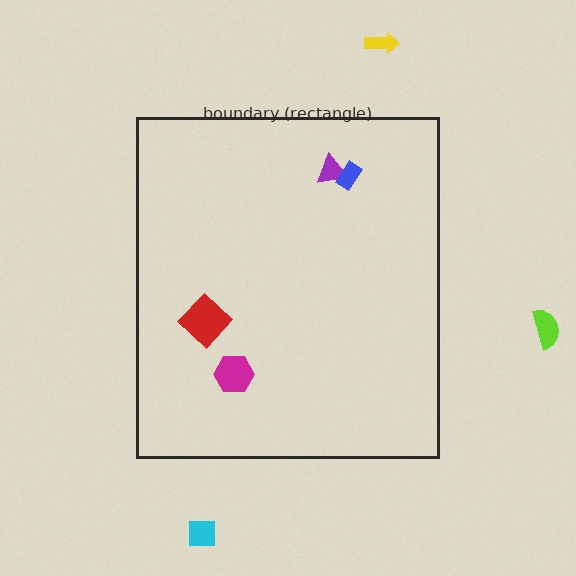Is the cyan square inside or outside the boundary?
Outside.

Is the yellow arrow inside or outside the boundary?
Outside.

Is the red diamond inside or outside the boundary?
Inside.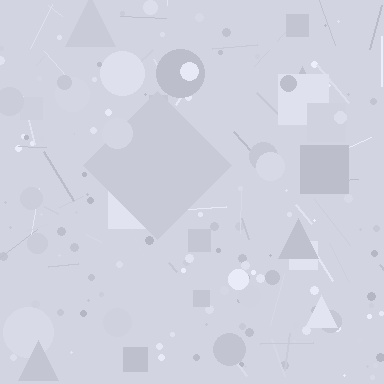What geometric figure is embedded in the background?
A diamond is embedded in the background.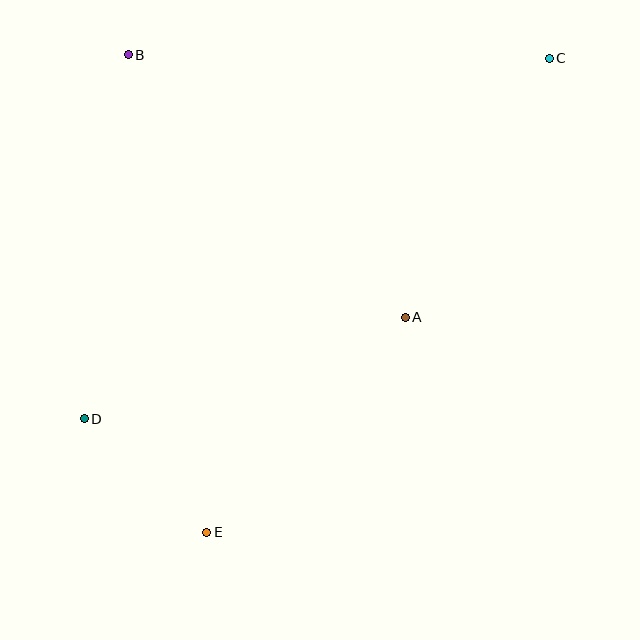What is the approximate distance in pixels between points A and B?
The distance between A and B is approximately 381 pixels.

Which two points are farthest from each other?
Points C and D are farthest from each other.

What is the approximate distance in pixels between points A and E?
The distance between A and E is approximately 292 pixels.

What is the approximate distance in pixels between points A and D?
The distance between A and D is approximately 337 pixels.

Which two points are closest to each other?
Points D and E are closest to each other.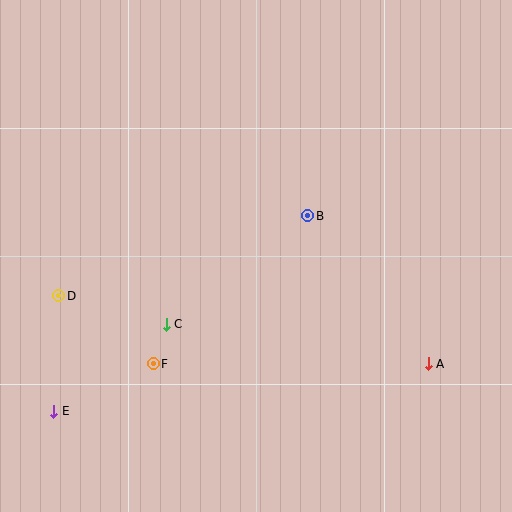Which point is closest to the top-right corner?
Point B is closest to the top-right corner.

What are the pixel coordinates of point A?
Point A is at (428, 364).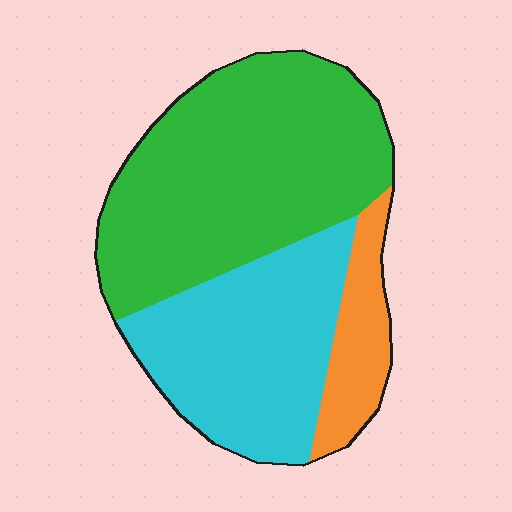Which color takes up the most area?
Green, at roughly 50%.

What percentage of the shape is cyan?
Cyan takes up between a third and a half of the shape.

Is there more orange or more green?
Green.